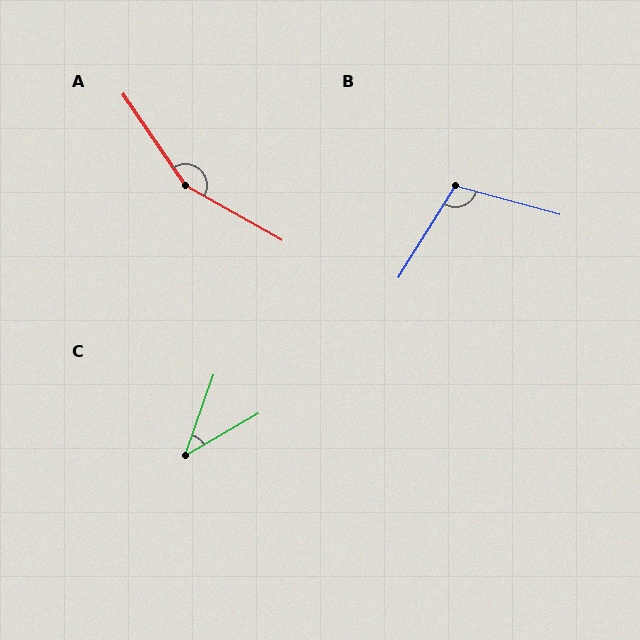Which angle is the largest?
A, at approximately 154 degrees.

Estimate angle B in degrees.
Approximately 106 degrees.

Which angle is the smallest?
C, at approximately 40 degrees.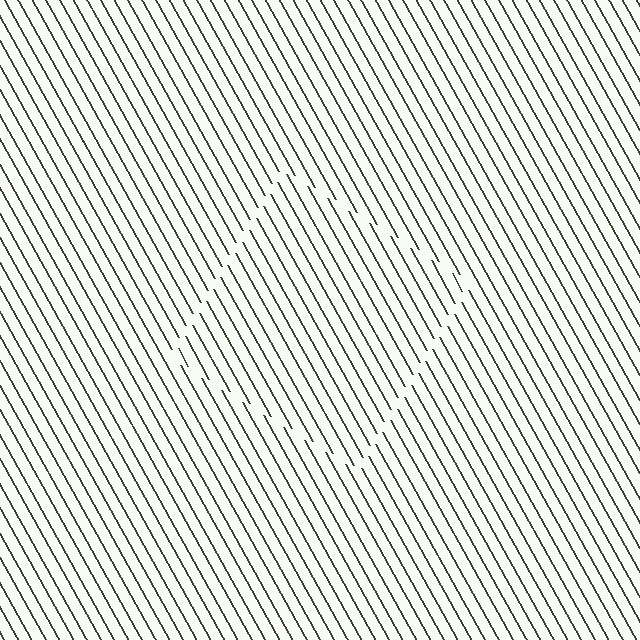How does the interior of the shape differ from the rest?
The interior of the shape contains the same grating, shifted by half a period — the contour is defined by the phase discontinuity where line-ends from the inner and outer gratings abut.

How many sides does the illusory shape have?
4 sides — the line-ends trace a square.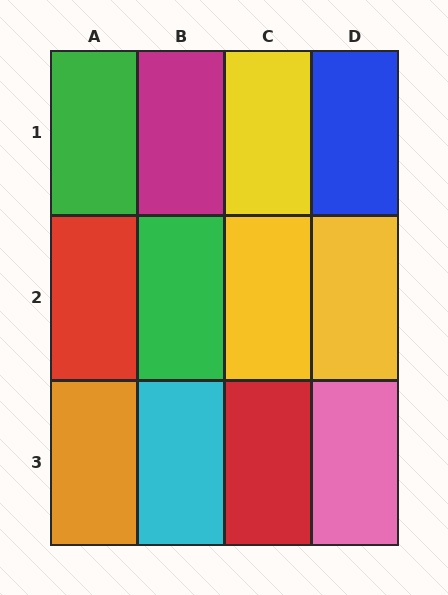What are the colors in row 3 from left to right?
Orange, cyan, red, pink.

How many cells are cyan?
1 cell is cyan.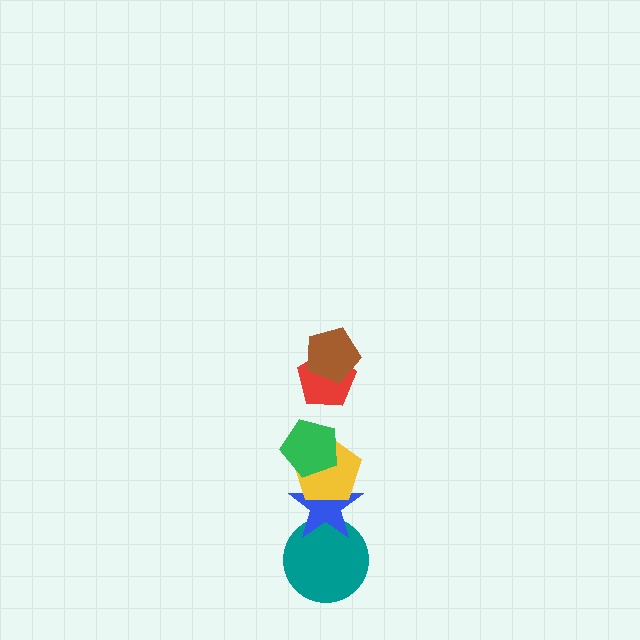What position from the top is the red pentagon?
The red pentagon is 2nd from the top.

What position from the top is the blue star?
The blue star is 5th from the top.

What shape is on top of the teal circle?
The blue star is on top of the teal circle.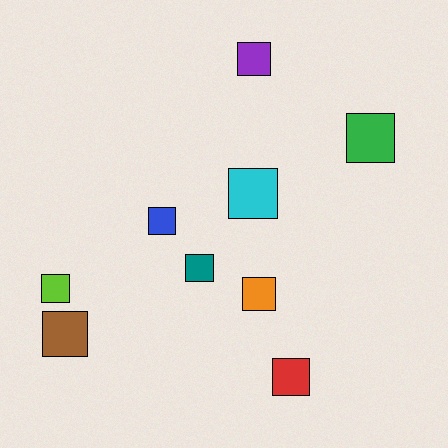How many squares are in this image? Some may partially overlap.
There are 9 squares.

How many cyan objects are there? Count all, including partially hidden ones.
There is 1 cyan object.